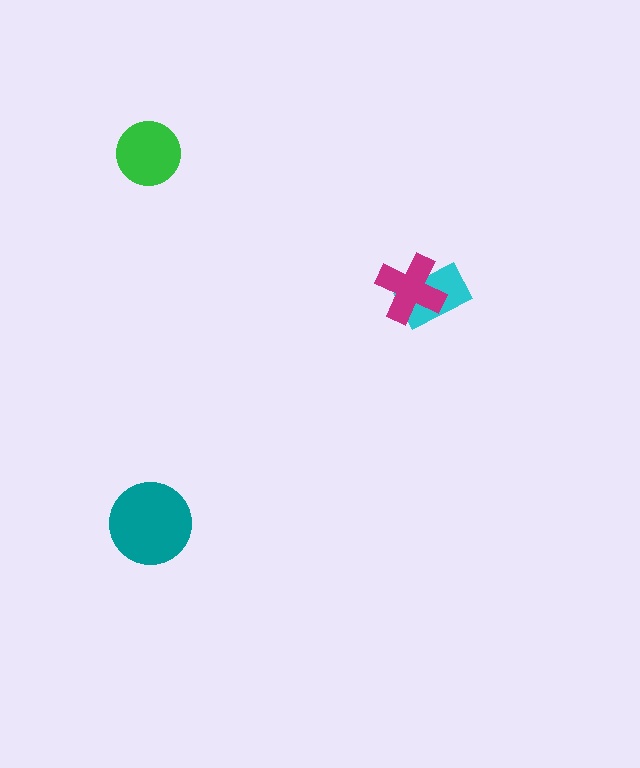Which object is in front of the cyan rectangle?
The magenta cross is in front of the cyan rectangle.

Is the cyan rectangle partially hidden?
Yes, it is partially covered by another shape.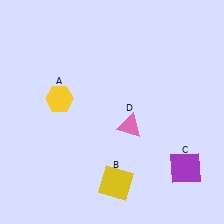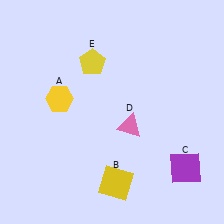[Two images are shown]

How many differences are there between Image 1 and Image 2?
There is 1 difference between the two images.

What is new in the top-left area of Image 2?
A yellow pentagon (E) was added in the top-left area of Image 2.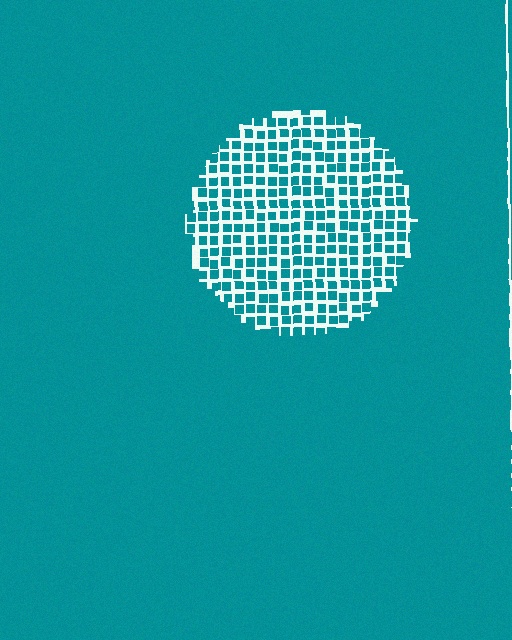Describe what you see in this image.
The image contains small teal elements arranged at two different densities. A circle-shaped region is visible where the elements are less densely packed than the surrounding area.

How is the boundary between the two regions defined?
The boundary is defined by a change in element density (approximately 2.9x ratio). All elements are the same color, size, and shape.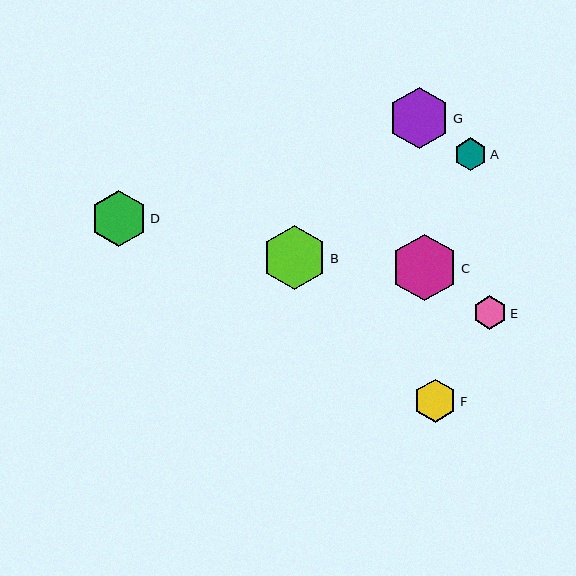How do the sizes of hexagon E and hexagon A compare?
Hexagon E and hexagon A are approximately the same size.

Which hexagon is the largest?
Hexagon C is the largest with a size of approximately 66 pixels.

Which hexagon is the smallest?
Hexagon A is the smallest with a size of approximately 33 pixels.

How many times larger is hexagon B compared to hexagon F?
Hexagon B is approximately 1.5 times the size of hexagon F.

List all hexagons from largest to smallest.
From largest to smallest: C, B, G, D, F, E, A.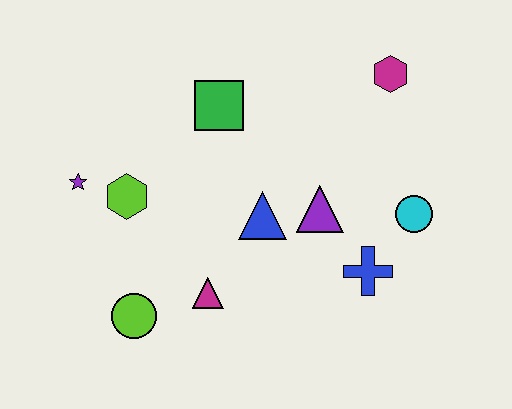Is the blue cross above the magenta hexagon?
No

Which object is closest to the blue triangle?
The purple triangle is closest to the blue triangle.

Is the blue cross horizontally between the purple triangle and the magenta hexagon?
Yes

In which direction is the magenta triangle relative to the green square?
The magenta triangle is below the green square.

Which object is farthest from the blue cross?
The purple star is farthest from the blue cross.